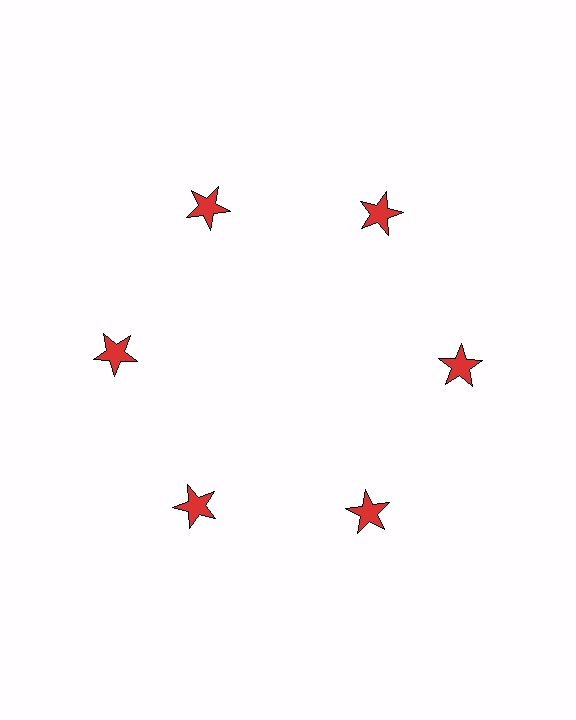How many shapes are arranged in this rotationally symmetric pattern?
There are 6 shapes, arranged in 6 groups of 1.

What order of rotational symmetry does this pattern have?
This pattern has 6-fold rotational symmetry.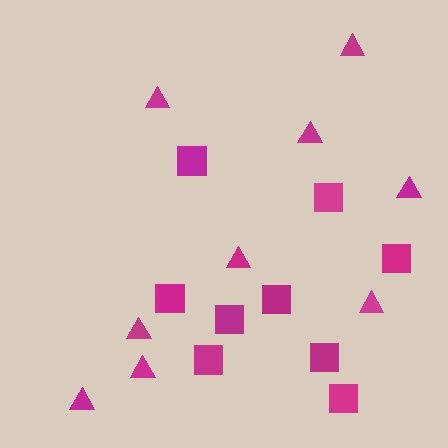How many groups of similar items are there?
There are 2 groups: one group of squares (9) and one group of triangles (9).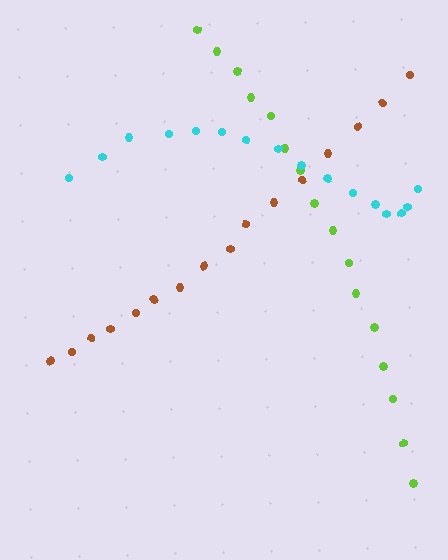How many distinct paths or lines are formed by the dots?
There are 3 distinct paths.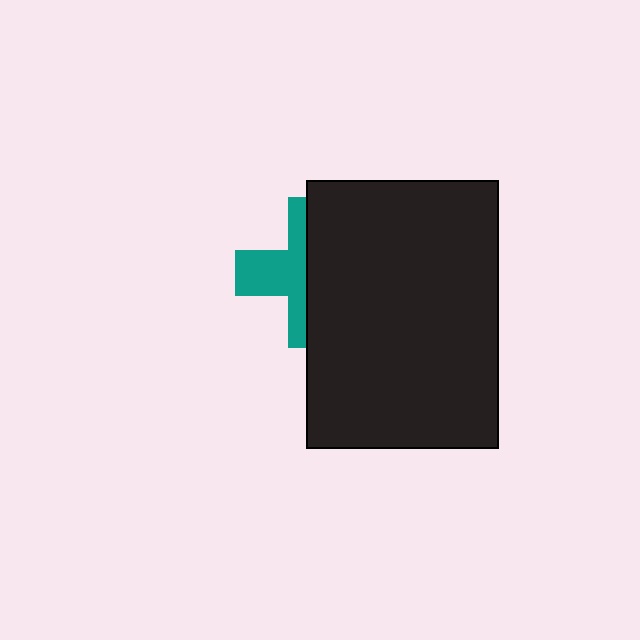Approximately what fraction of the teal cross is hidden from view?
Roughly 56% of the teal cross is hidden behind the black rectangle.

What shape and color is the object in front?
The object in front is a black rectangle.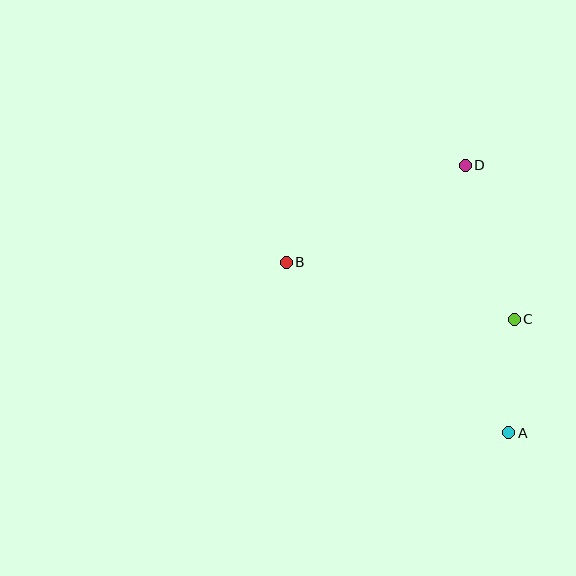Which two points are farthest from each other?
Points A and B are farthest from each other.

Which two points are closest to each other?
Points A and C are closest to each other.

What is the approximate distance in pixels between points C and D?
The distance between C and D is approximately 161 pixels.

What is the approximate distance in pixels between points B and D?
The distance between B and D is approximately 204 pixels.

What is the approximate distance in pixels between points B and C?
The distance between B and C is approximately 235 pixels.